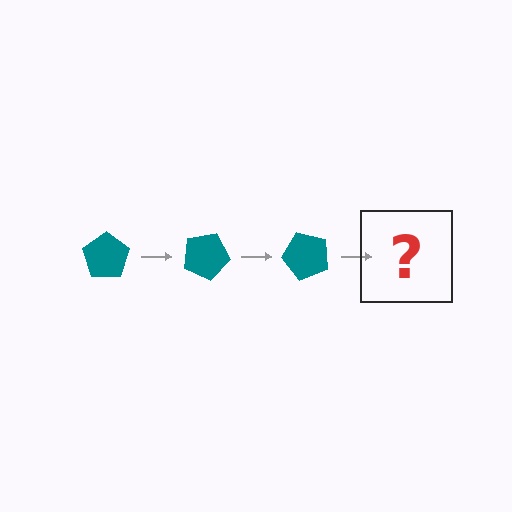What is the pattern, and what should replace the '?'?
The pattern is that the pentagon rotates 25 degrees each step. The '?' should be a teal pentagon rotated 75 degrees.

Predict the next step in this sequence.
The next step is a teal pentagon rotated 75 degrees.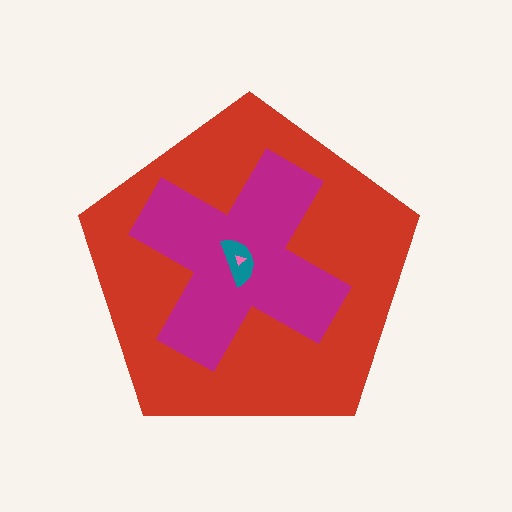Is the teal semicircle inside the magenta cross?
Yes.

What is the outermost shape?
The red pentagon.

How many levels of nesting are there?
4.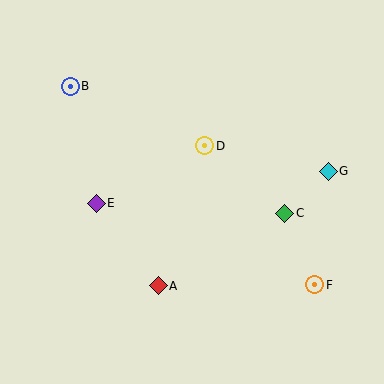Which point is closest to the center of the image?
Point D at (205, 146) is closest to the center.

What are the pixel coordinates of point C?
Point C is at (285, 213).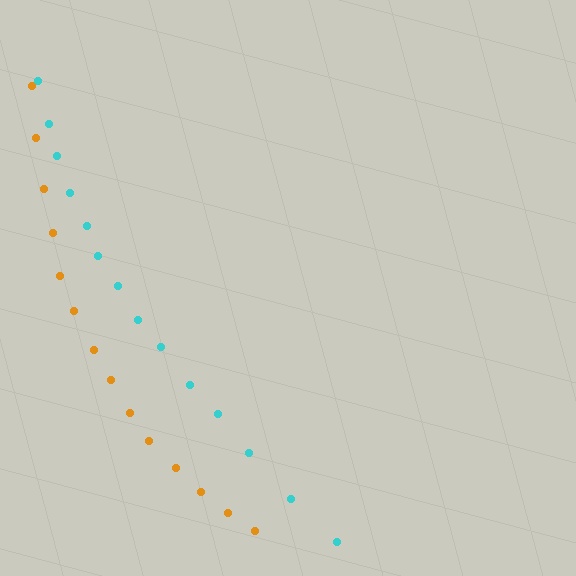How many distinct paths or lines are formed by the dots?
There are 2 distinct paths.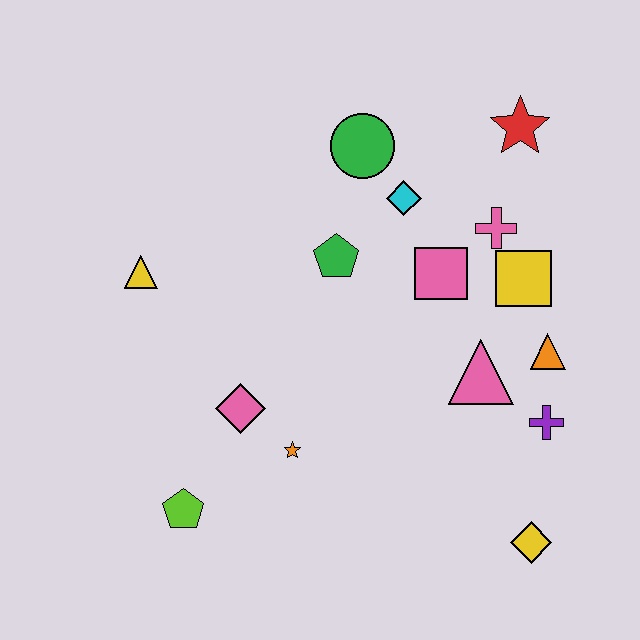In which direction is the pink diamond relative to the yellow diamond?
The pink diamond is to the left of the yellow diamond.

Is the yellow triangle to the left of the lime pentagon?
Yes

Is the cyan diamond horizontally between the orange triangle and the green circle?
Yes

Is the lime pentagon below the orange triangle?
Yes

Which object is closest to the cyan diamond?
The green circle is closest to the cyan diamond.